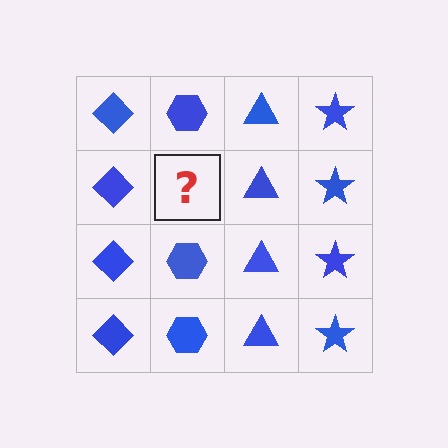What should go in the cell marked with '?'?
The missing cell should contain a blue hexagon.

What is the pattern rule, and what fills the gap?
The rule is that each column has a consistent shape. The gap should be filled with a blue hexagon.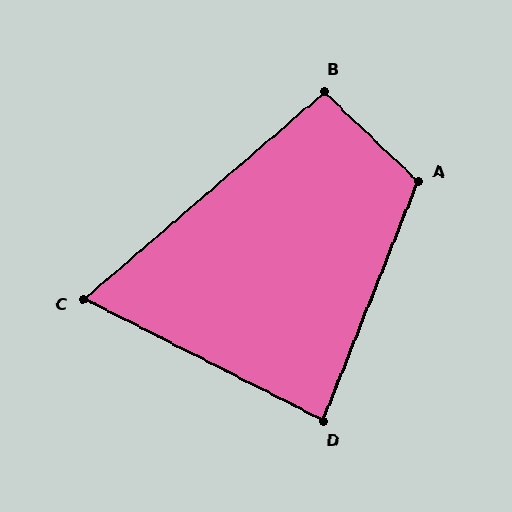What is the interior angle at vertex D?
Approximately 85 degrees (acute).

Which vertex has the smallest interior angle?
C, at approximately 68 degrees.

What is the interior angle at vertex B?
Approximately 95 degrees (obtuse).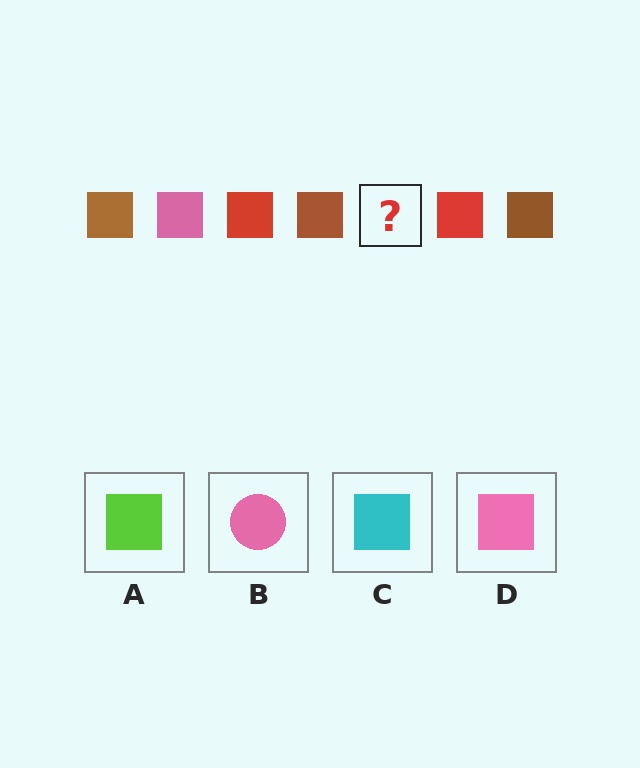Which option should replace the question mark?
Option D.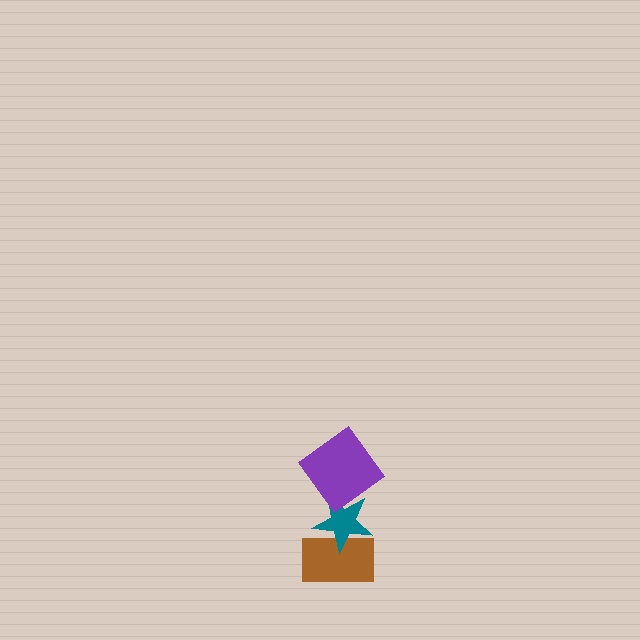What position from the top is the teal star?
The teal star is 2nd from the top.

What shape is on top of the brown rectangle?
The teal star is on top of the brown rectangle.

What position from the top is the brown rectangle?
The brown rectangle is 3rd from the top.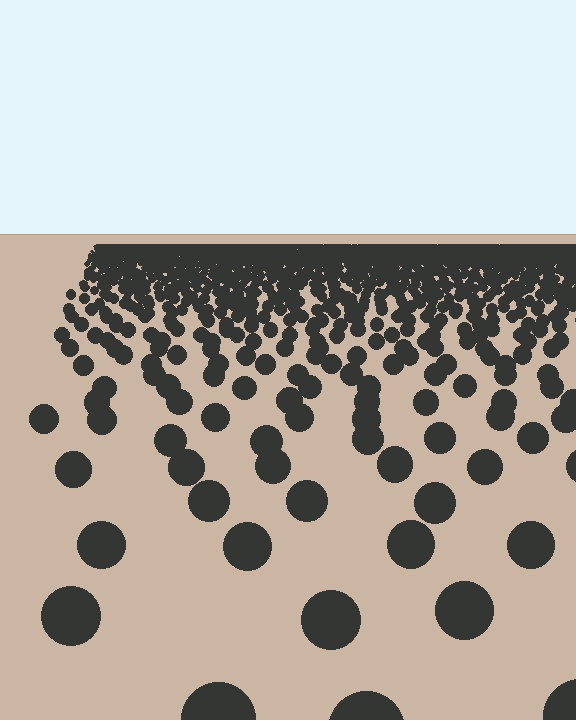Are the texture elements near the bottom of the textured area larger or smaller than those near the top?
Larger. Near the bottom, elements are closer to the viewer and appear at a bigger on-screen size.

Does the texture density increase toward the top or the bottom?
Density increases toward the top.